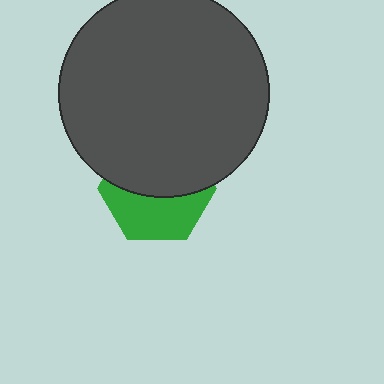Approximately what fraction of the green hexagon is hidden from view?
Roughly 55% of the green hexagon is hidden behind the dark gray circle.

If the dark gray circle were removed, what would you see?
You would see the complete green hexagon.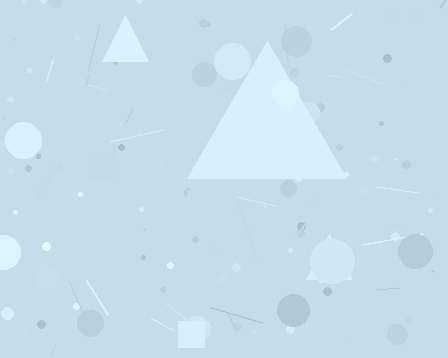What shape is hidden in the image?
A triangle is hidden in the image.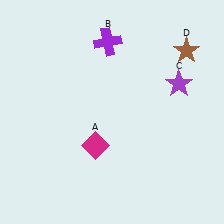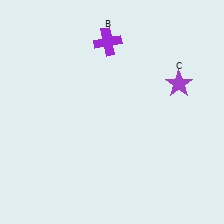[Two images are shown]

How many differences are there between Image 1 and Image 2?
There are 2 differences between the two images.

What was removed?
The magenta diamond (A), the brown star (D) were removed in Image 2.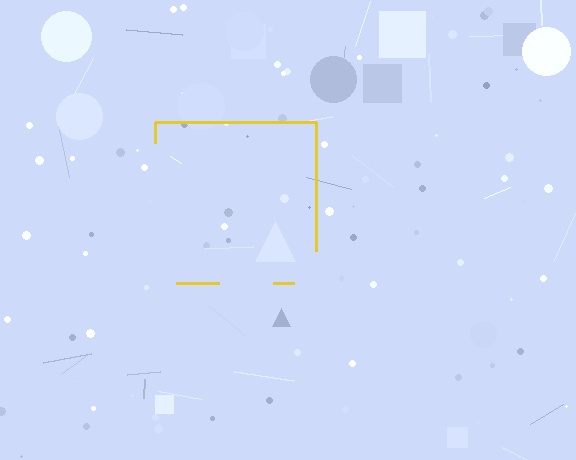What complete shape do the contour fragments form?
The contour fragments form a square.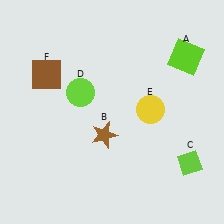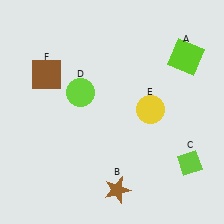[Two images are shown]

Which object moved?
The brown star (B) moved down.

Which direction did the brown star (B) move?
The brown star (B) moved down.